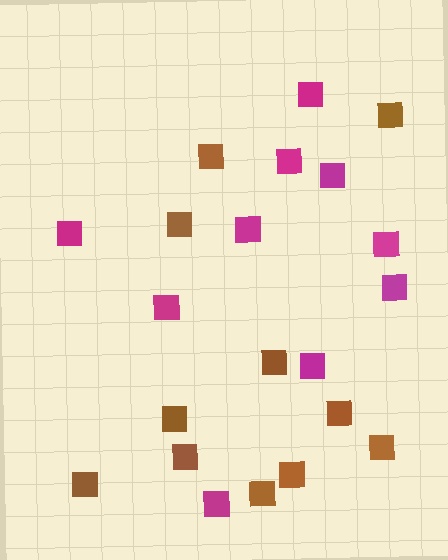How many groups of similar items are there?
There are 2 groups: one group of magenta squares (10) and one group of brown squares (11).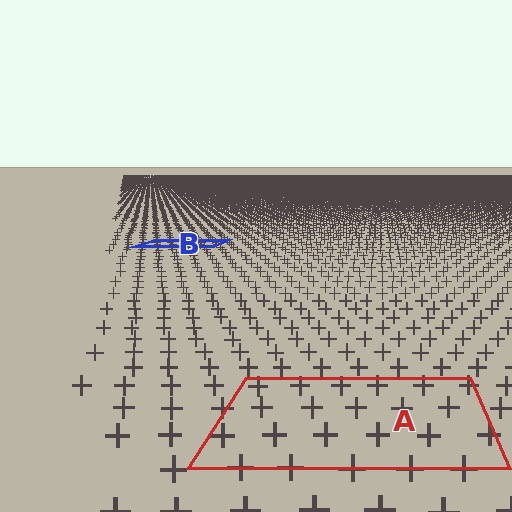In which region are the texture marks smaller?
The texture marks are smaller in region B, because it is farther away.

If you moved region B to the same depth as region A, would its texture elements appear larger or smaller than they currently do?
They would appear larger. At a closer depth, the same texture elements are projected at a bigger on-screen size.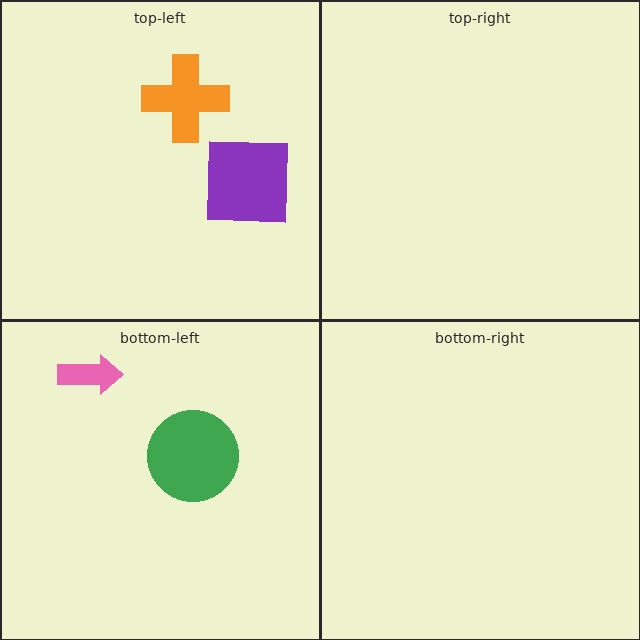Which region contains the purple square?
The top-left region.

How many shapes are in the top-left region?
2.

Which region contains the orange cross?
The top-left region.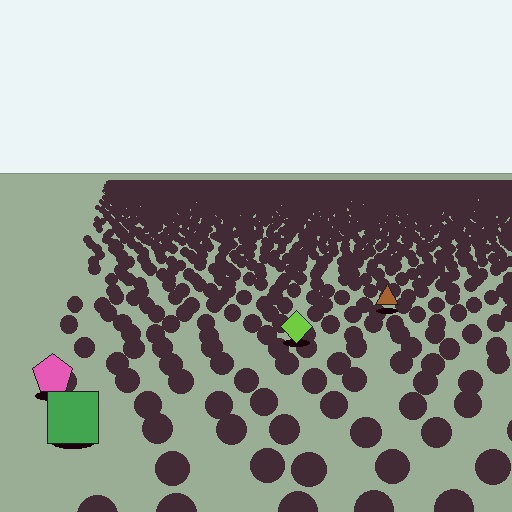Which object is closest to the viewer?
The green square is closest. The texture marks near it are larger and more spread out.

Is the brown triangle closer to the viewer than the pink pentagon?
No. The pink pentagon is closer — you can tell from the texture gradient: the ground texture is coarser near it.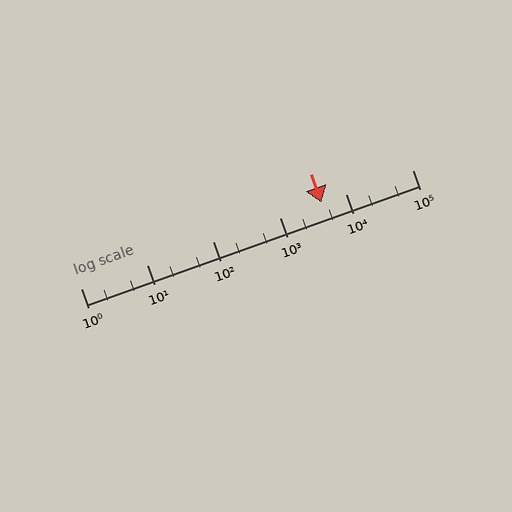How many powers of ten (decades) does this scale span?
The scale spans 5 decades, from 1 to 100000.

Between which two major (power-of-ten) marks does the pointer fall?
The pointer is between 1000 and 10000.